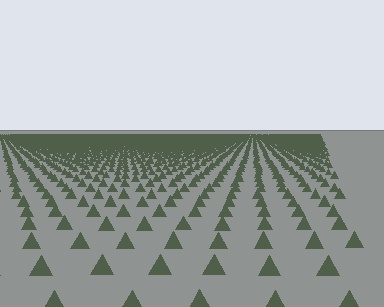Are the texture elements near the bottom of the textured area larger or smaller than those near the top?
Larger. Near the bottom, elements are closer to the viewer and appear at a bigger on-screen size.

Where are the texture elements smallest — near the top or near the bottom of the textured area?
Near the top.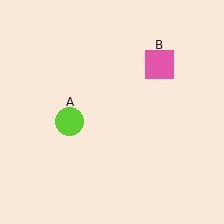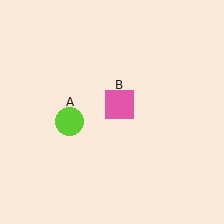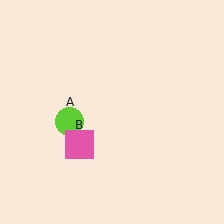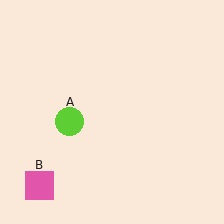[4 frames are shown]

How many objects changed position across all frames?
1 object changed position: pink square (object B).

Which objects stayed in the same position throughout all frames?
Lime circle (object A) remained stationary.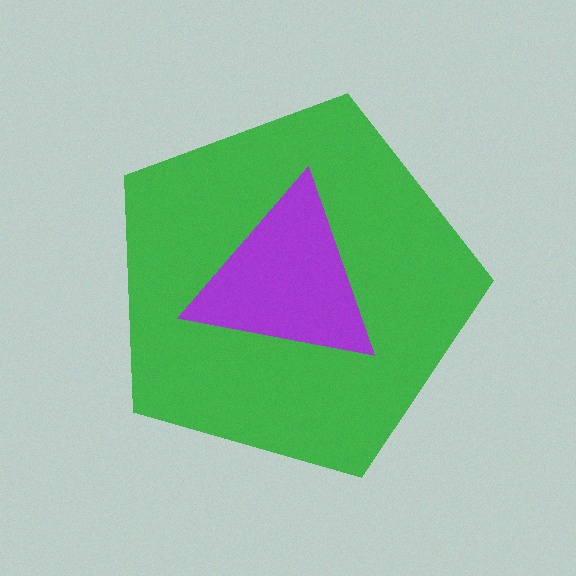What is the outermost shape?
The green pentagon.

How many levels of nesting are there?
2.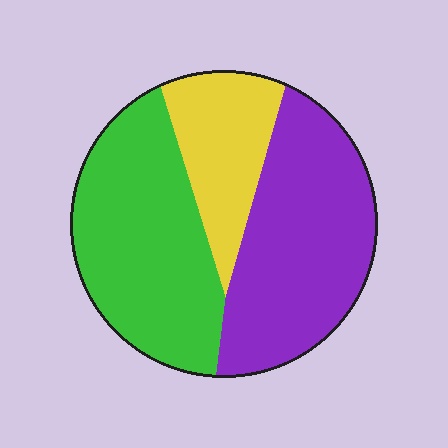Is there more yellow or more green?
Green.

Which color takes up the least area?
Yellow, at roughly 20%.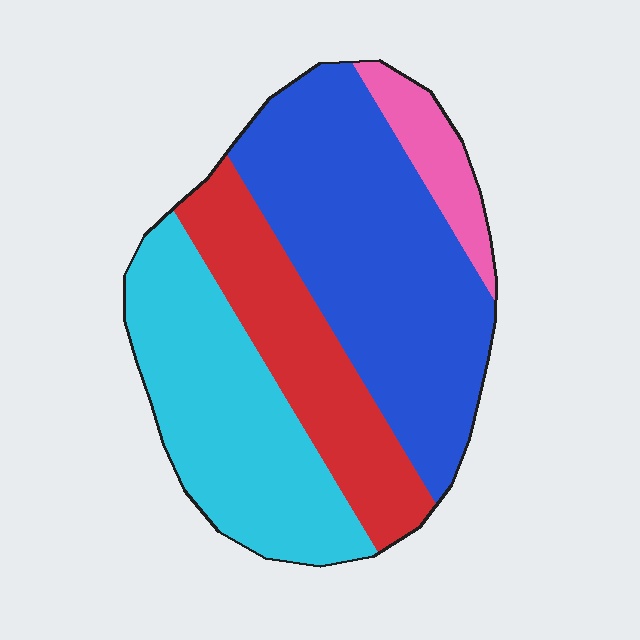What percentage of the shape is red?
Red covers around 20% of the shape.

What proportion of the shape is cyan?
Cyan covers around 30% of the shape.